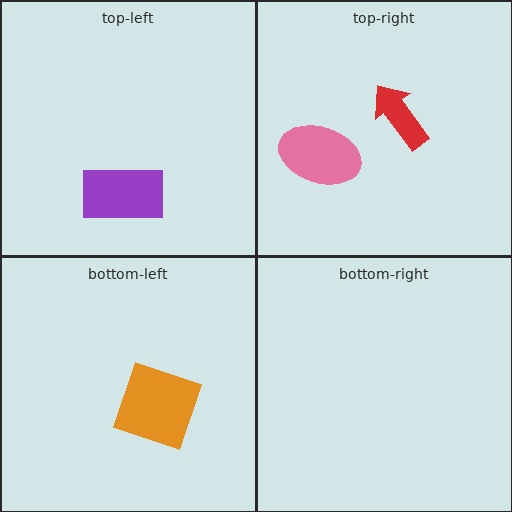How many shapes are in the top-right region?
2.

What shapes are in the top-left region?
The purple rectangle.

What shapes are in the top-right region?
The pink ellipse, the red arrow.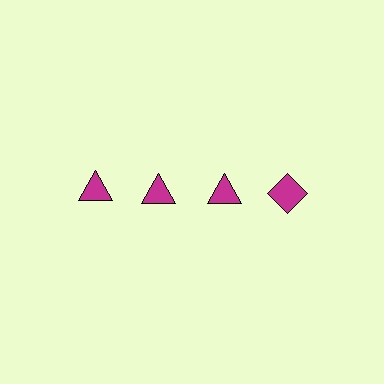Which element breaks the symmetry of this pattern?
The magenta diamond in the top row, second from right column breaks the symmetry. All other shapes are magenta triangles.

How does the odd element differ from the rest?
It has a different shape: diamond instead of triangle.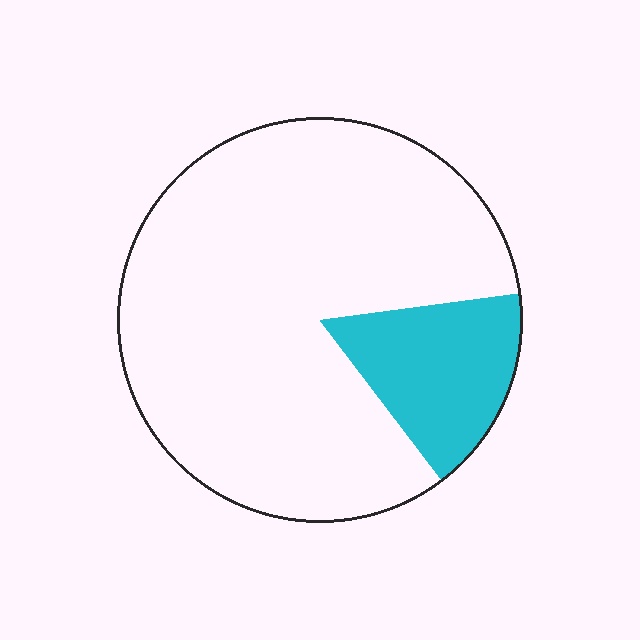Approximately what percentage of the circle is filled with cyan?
Approximately 15%.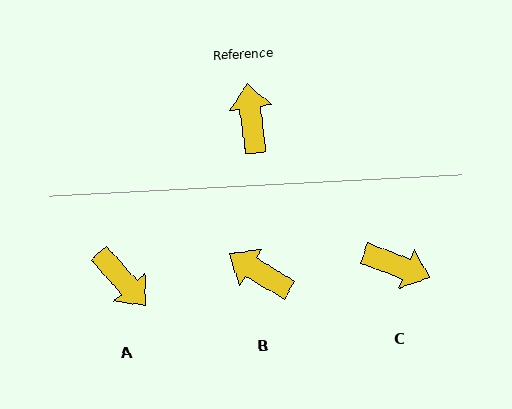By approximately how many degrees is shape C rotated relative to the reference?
Approximately 118 degrees clockwise.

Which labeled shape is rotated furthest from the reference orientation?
A, about 145 degrees away.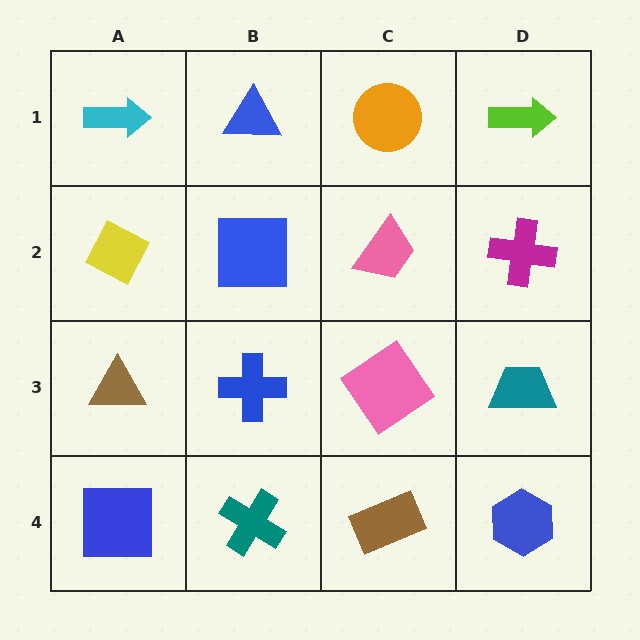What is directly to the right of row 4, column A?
A teal cross.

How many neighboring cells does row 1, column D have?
2.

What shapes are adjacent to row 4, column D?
A teal trapezoid (row 3, column D), a brown rectangle (row 4, column C).